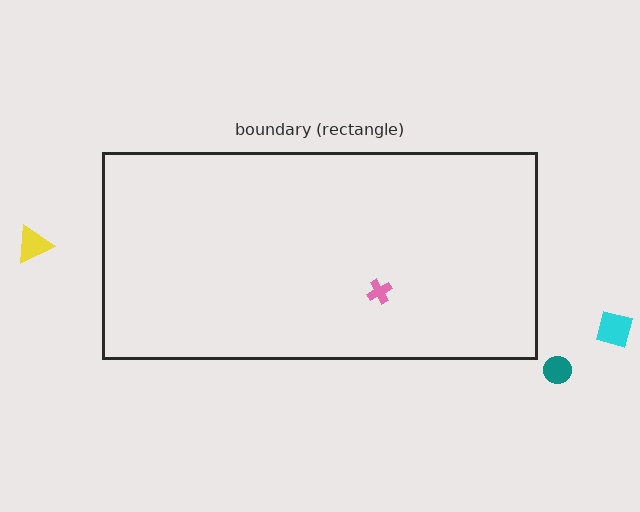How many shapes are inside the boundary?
1 inside, 3 outside.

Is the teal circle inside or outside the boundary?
Outside.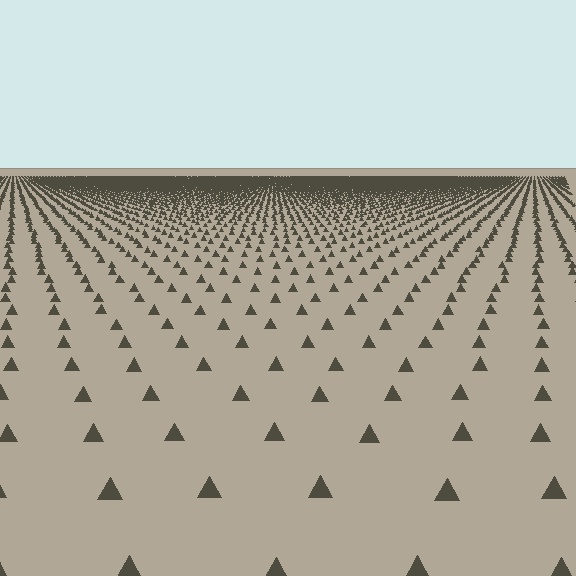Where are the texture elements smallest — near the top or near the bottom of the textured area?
Near the top.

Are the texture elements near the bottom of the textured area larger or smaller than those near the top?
Larger. Near the bottom, elements are closer to the viewer and appear at a bigger on-screen size.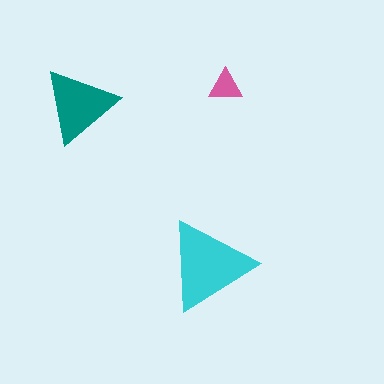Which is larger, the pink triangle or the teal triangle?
The teal one.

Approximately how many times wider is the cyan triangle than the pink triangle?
About 2.5 times wider.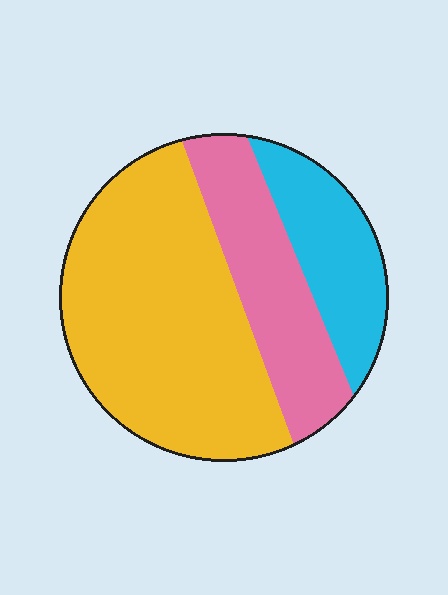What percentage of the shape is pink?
Pink takes up about one quarter (1/4) of the shape.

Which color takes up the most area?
Yellow, at roughly 55%.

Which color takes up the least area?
Cyan, at roughly 20%.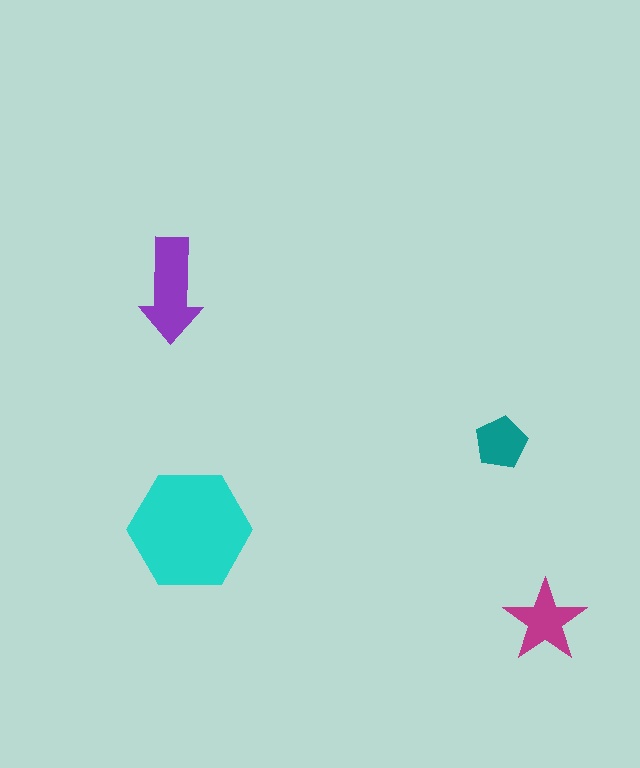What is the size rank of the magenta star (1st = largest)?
3rd.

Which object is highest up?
The purple arrow is topmost.